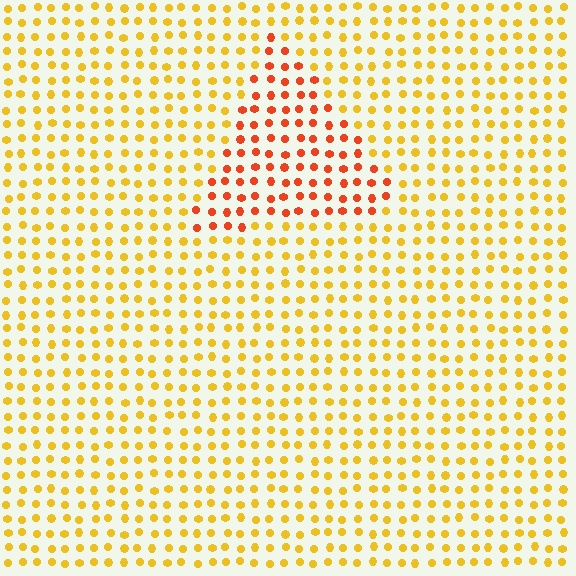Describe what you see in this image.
The image is filled with small yellow elements in a uniform arrangement. A triangle-shaped region is visible where the elements are tinted to a slightly different hue, forming a subtle color boundary.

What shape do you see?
I see a triangle.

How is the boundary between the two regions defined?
The boundary is defined purely by a slight shift in hue (about 38 degrees). Spacing, size, and orientation are identical on both sides.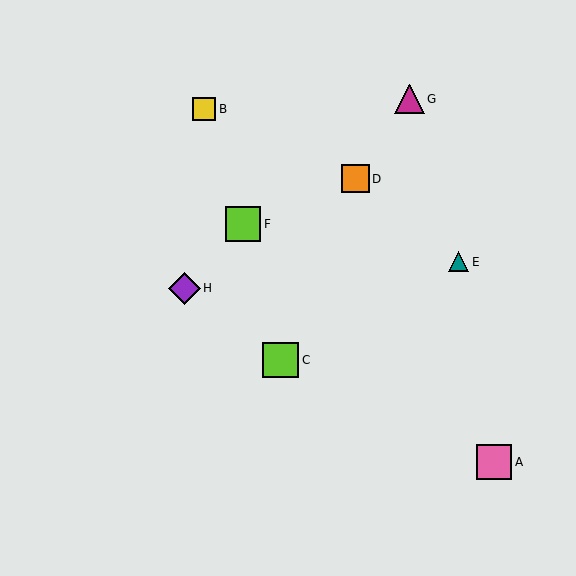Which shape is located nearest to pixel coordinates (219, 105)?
The yellow square (labeled B) at (204, 109) is nearest to that location.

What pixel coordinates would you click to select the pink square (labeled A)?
Click at (494, 462) to select the pink square A.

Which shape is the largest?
The lime square (labeled C) is the largest.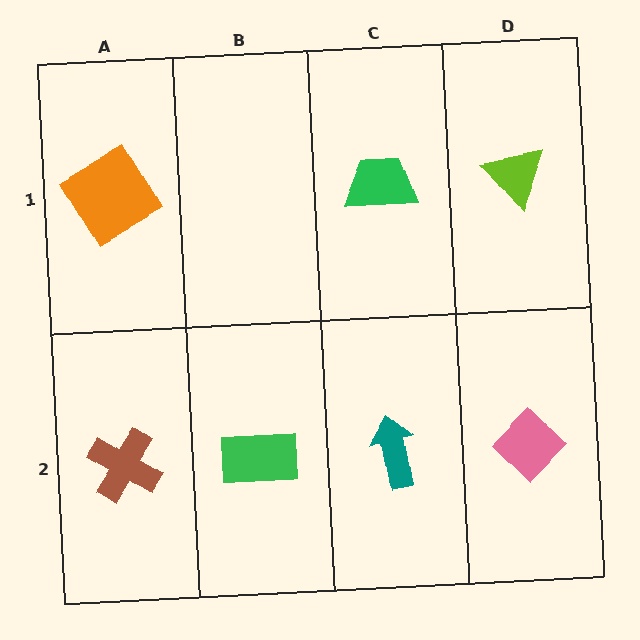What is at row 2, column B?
A green rectangle.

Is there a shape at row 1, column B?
No, that cell is empty.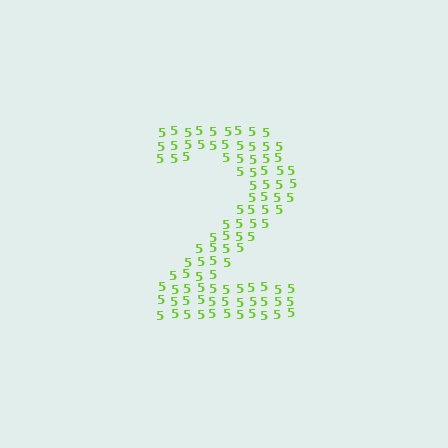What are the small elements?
The small elements are digit 5's.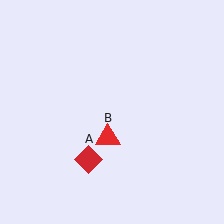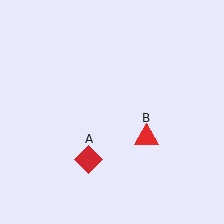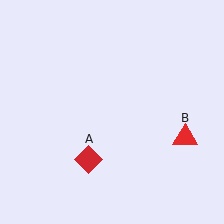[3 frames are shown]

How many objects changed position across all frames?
1 object changed position: red triangle (object B).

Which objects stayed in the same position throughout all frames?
Red diamond (object A) remained stationary.